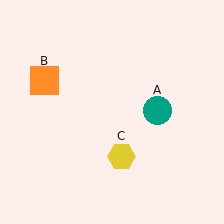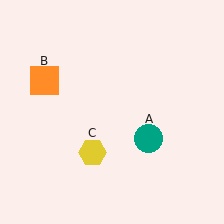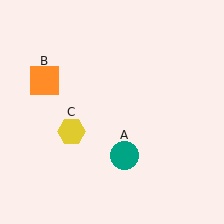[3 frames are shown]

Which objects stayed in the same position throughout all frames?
Orange square (object B) remained stationary.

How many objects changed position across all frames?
2 objects changed position: teal circle (object A), yellow hexagon (object C).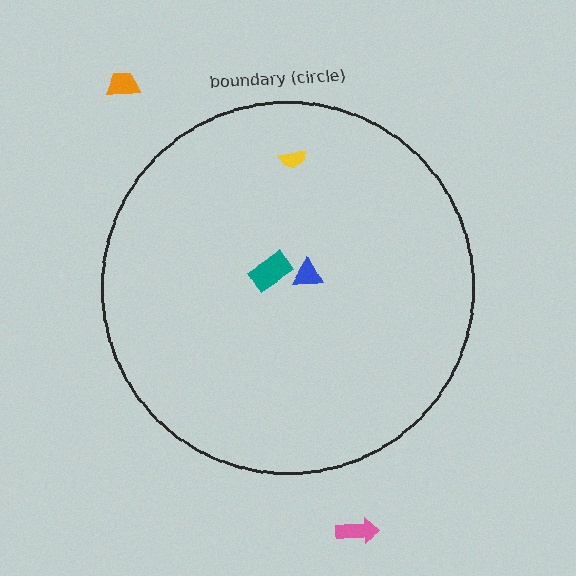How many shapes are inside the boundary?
3 inside, 2 outside.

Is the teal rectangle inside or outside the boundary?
Inside.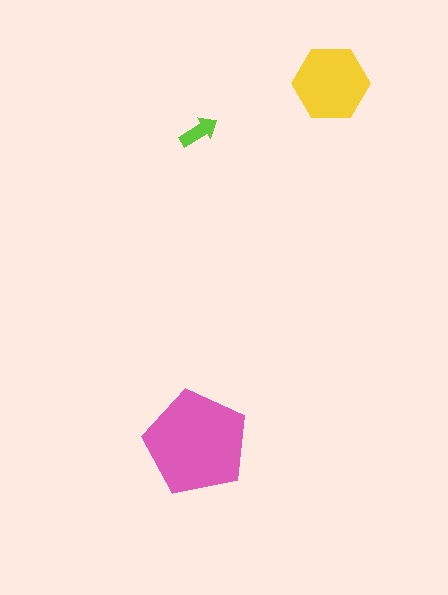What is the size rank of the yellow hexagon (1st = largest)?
2nd.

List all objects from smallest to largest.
The lime arrow, the yellow hexagon, the pink pentagon.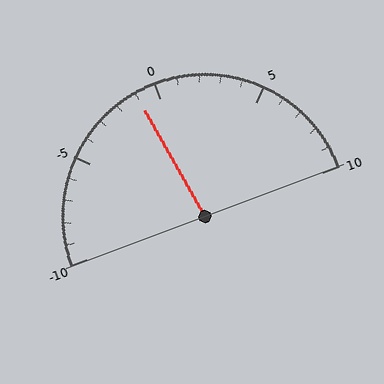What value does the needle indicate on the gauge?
The needle indicates approximately -1.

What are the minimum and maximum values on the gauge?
The gauge ranges from -10 to 10.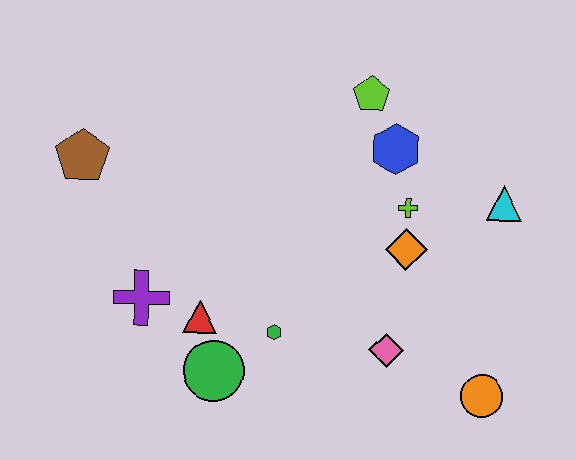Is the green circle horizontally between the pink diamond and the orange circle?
No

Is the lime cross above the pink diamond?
Yes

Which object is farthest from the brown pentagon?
The orange circle is farthest from the brown pentagon.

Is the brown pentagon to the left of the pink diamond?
Yes